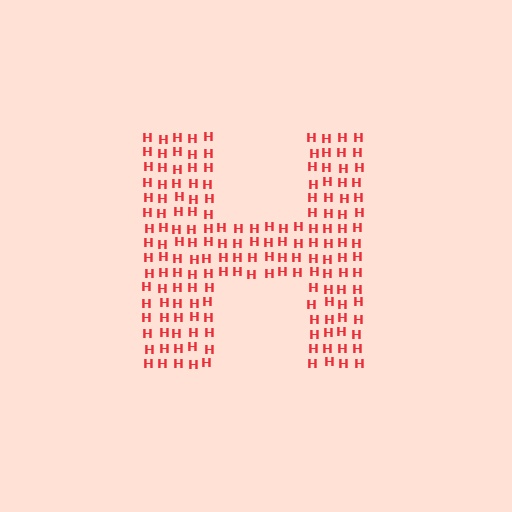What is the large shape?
The large shape is the letter H.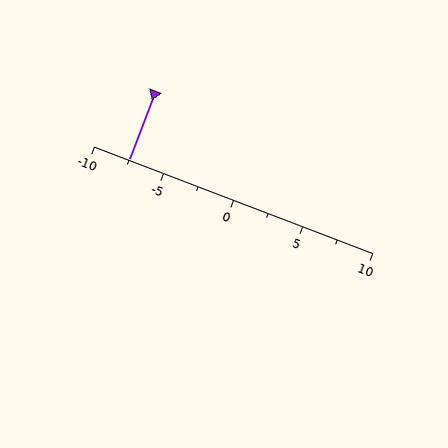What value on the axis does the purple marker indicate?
The marker indicates approximately -7.5.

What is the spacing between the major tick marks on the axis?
The major ticks are spaced 5 apart.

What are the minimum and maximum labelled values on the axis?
The axis runs from -10 to 10.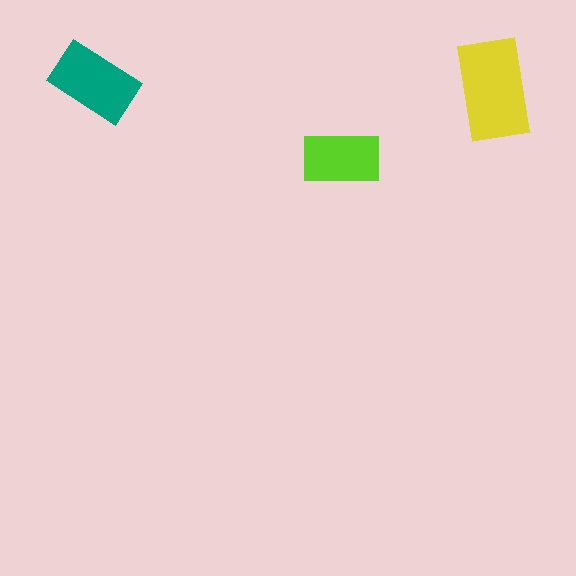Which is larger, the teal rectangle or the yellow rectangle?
The yellow one.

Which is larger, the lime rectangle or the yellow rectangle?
The yellow one.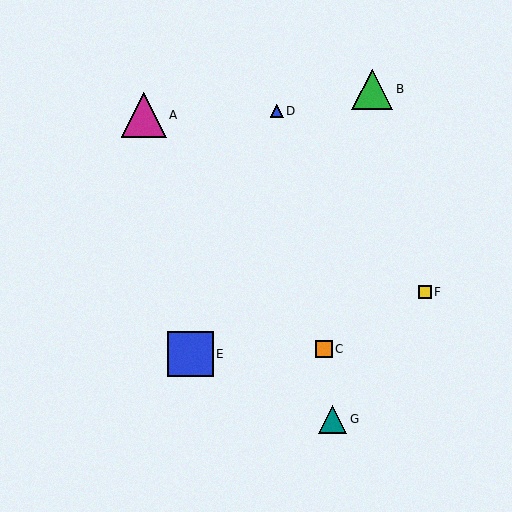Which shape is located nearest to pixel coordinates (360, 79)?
The green triangle (labeled B) at (372, 89) is nearest to that location.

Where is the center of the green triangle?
The center of the green triangle is at (372, 89).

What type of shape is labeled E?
Shape E is a blue square.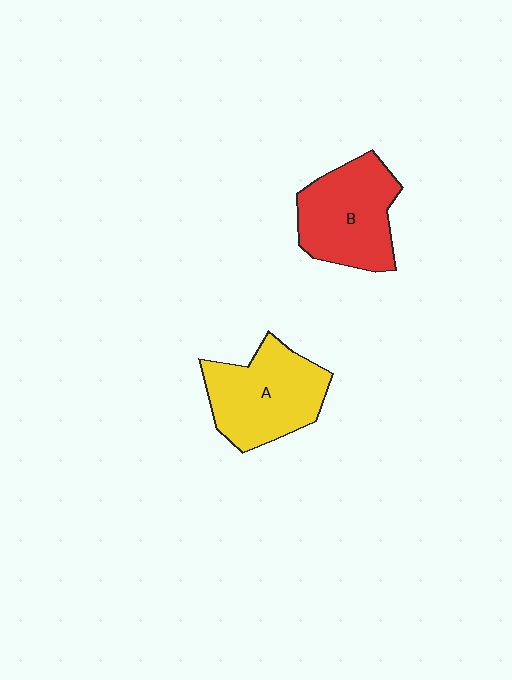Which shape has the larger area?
Shape A (yellow).